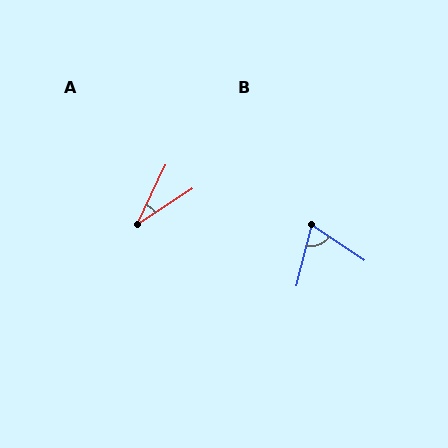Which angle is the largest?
B, at approximately 70 degrees.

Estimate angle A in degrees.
Approximately 31 degrees.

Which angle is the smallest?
A, at approximately 31 degrees.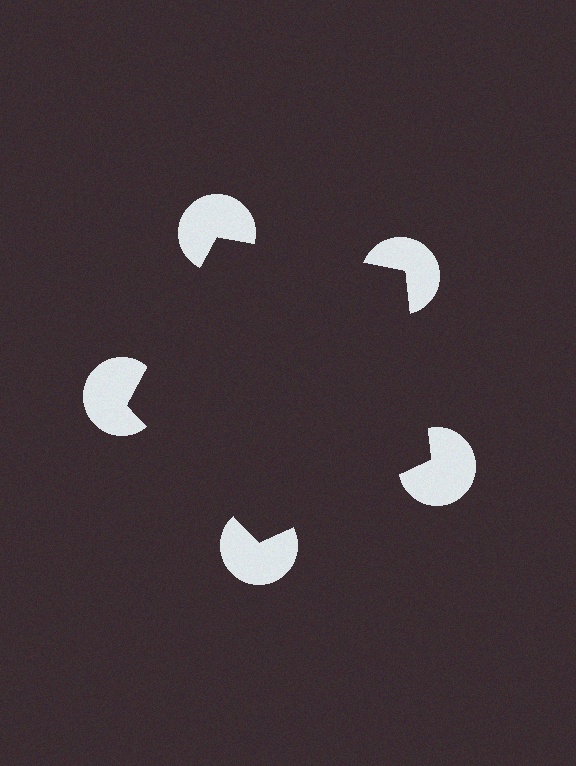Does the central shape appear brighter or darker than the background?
It typically appears slightly darker than the background, even though no actual brightness change is drawn.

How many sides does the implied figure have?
5 sides.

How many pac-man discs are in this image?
There are 5 — one at each vertex of the illusory pentagon.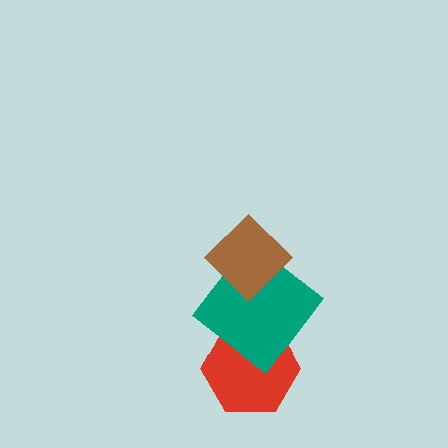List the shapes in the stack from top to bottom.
From top to bottom: the brown diamond, the teal diamond, the red hexagon.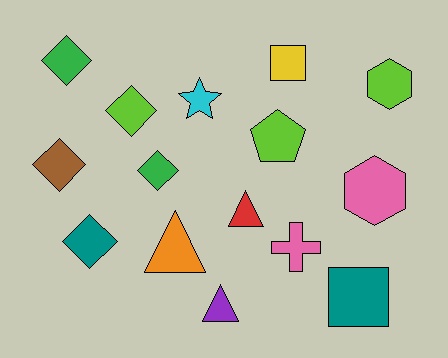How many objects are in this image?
There are 15 objects.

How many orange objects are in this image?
There is 1 orange object.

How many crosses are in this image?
There is 1 cross.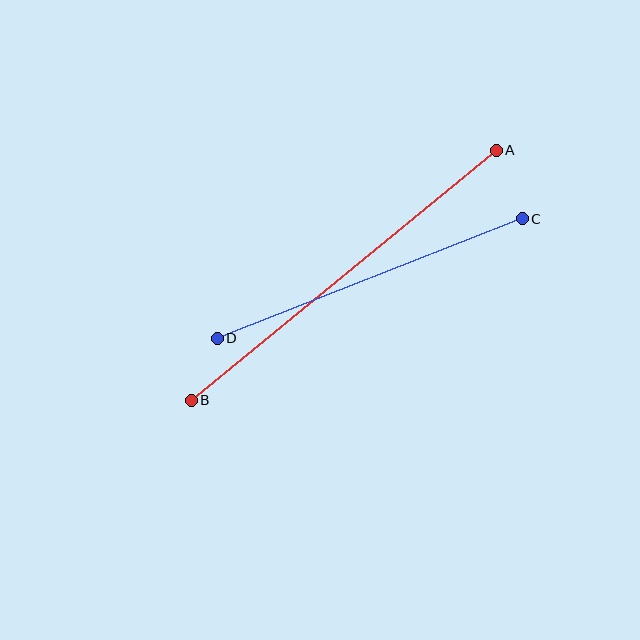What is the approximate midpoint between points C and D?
The midpoint is at approximately (370, 278) pixels.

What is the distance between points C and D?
The distance is approximately 327 pixels.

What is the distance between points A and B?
The distance is approximately 394 pixels.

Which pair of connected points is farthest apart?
Points A and B are farthest apart.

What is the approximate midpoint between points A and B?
The midpoint is at approximately (344, 275) pixels.